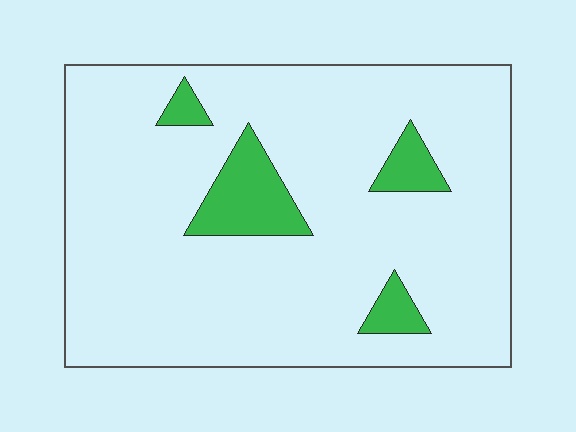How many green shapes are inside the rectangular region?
4.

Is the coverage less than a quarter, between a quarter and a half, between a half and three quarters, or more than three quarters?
Less than a quarter.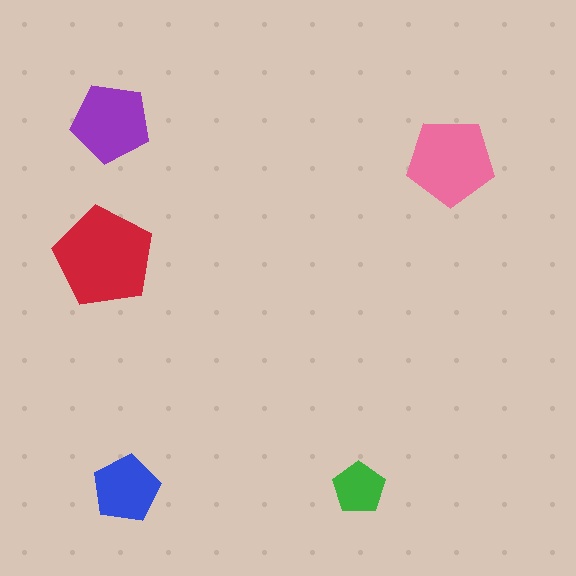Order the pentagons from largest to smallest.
the red one, the pink one, the purple one, the blue one, the green one.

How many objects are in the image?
There are 5 objects in the image.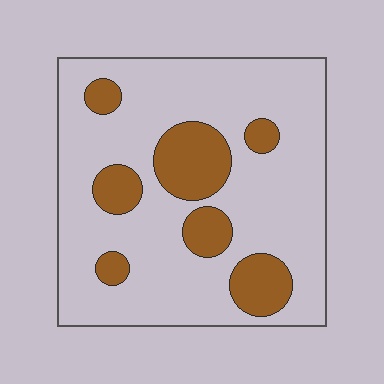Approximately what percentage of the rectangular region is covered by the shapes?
Approximately 20%.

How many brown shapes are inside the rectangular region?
7.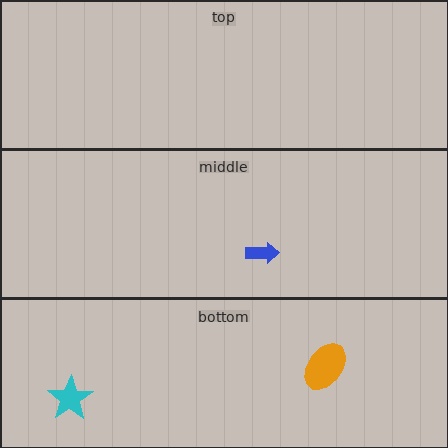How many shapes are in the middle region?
1.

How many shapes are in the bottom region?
2.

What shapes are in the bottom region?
The cyan star, the orange ellipse.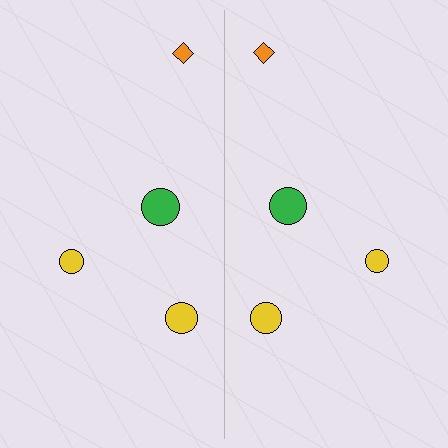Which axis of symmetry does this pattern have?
The pattern has a vertical axis of symmetry running through the center of the image.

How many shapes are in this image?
There are 8 shapes in this image.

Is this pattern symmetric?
Yes, this pattern has bilateral (reflection) symmetry.